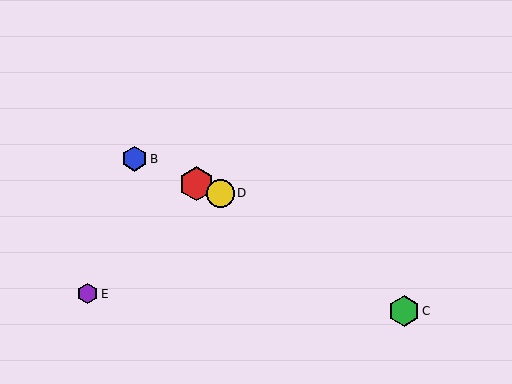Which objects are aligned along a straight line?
Objects A, B, D are aligned along a straight line.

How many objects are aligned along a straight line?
3 objects (A, B, D) are aligned along a straight line.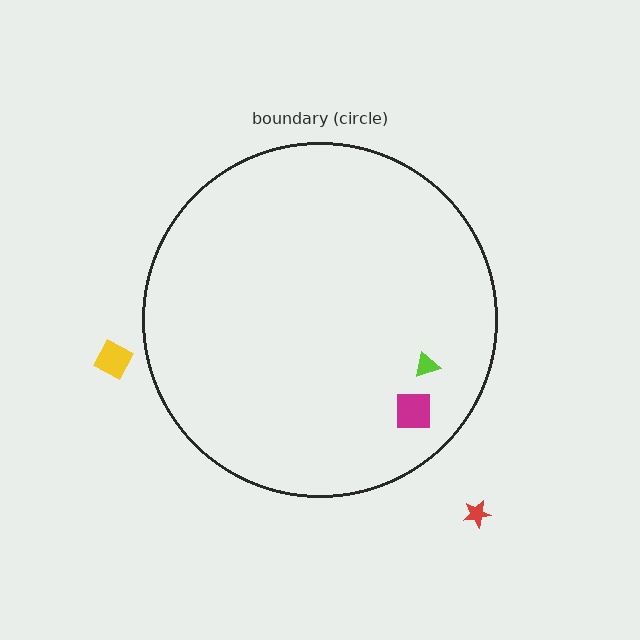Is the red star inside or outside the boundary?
Outside.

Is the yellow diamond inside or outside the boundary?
Outside.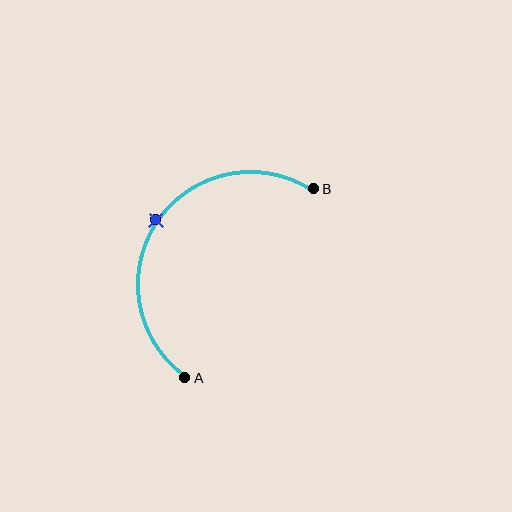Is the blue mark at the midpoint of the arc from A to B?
Yes. The blue mark lies on the arc at equal arc-length from both A and B — it is the arc midpoint.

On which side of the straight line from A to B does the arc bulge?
The arc bulges above and to the left of the straight line connecting A and B.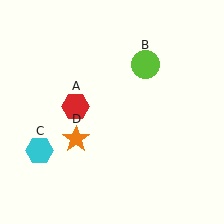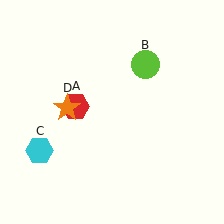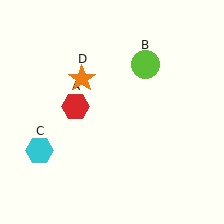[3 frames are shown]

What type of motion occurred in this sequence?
The orange star (object D) rotated clockwise around the center of the scene.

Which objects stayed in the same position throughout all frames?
Red hexagon (object A) and lime circle (object B) and cyan hexagon (object C) remained stationary.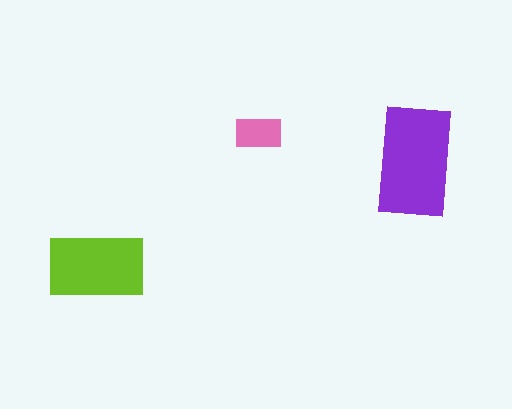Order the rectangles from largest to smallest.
the purple one, the lime one, the pink one.